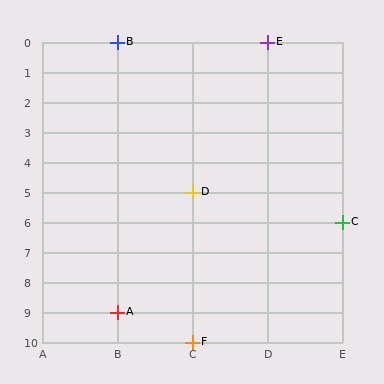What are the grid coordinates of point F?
Point F is at grid coordinates (C, 10).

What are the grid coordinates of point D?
Point D is at grid coordinates (C, 5).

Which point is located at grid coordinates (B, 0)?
Point B is at (B, 0).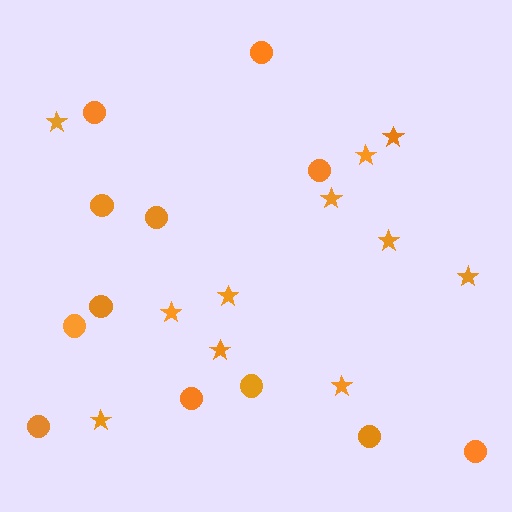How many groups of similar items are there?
There are 2 groups: one group of circles (12) and one group of stars (11).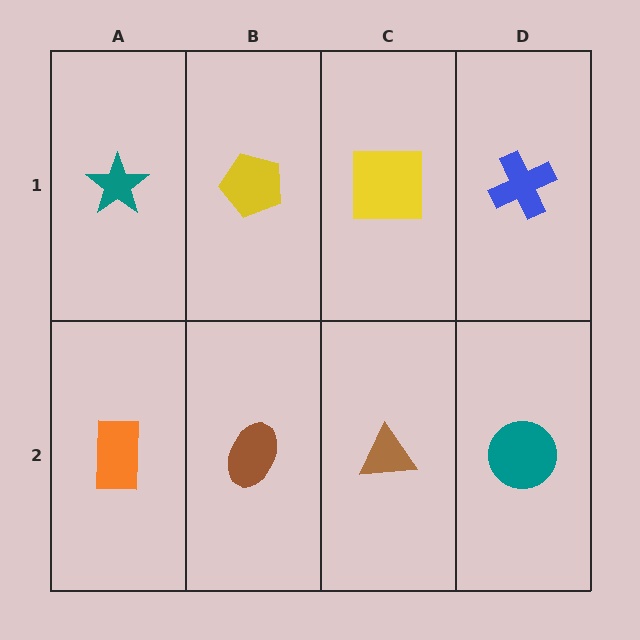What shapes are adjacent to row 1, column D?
A teal circle (row 2, column D), a yellow square (row 1, column C).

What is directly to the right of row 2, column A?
A brown ellipse.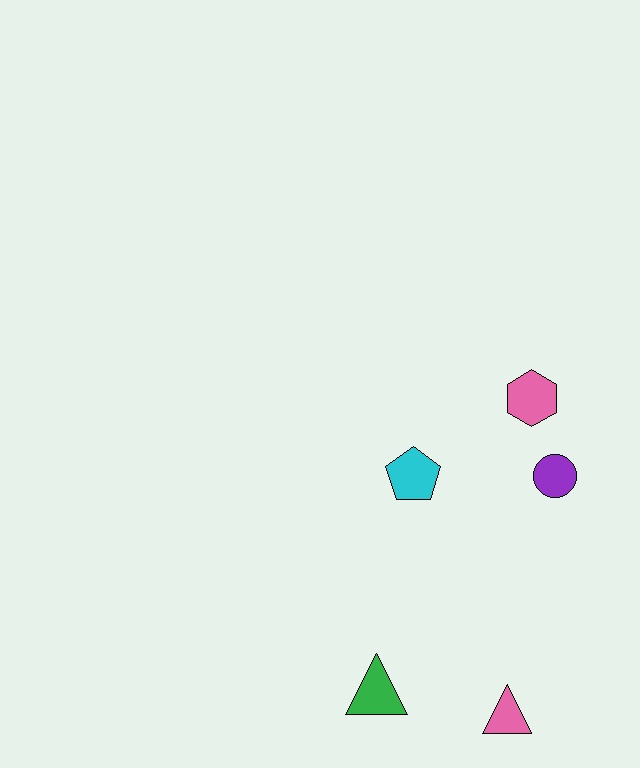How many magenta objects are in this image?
There are no magenta objects.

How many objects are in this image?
There are 5 objects.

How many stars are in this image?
There are no stars.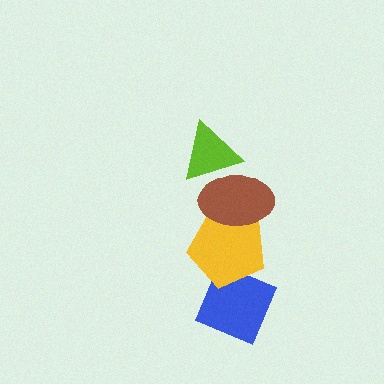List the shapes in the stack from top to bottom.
From top to bottom: the lime triangle, the brown ellipse, the yellow pentagon, the blue diamond.